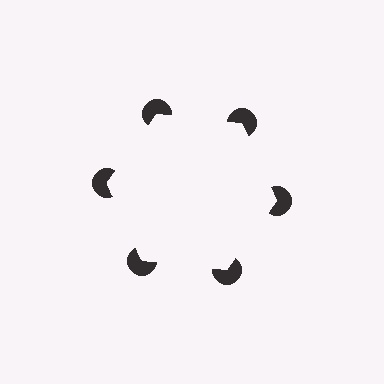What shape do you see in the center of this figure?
An illusory hexagon — its edges are inferred from the aligned wedge cuts in the pac-man discs, not physically drawn.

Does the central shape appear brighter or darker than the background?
It typically appears slightly brighter than the background, even though no actual brightness change is drawn.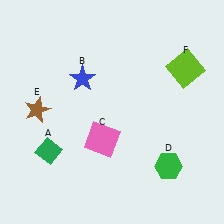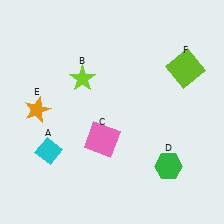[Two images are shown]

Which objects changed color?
A changed from green to cyan. B changed from blue to lime. E changed from brown to orange.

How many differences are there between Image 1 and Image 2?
There are 3 differences between the two images.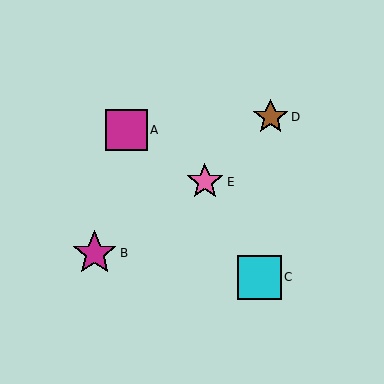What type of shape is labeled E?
Shape E is a pink star.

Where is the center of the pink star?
The center of the pink star is at (205, 182).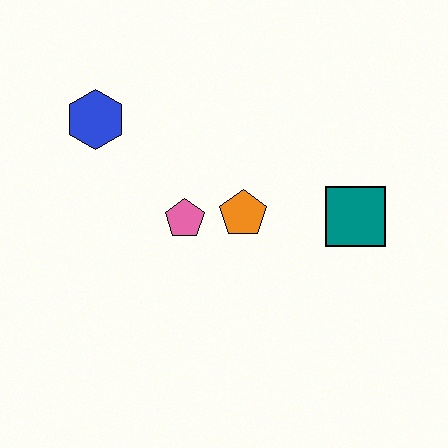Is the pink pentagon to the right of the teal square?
No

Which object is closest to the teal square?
The orange pentagon is closest to the teal square.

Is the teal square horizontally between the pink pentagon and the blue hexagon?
No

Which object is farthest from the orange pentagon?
The blue hexagon is farthest from the orange pentagon.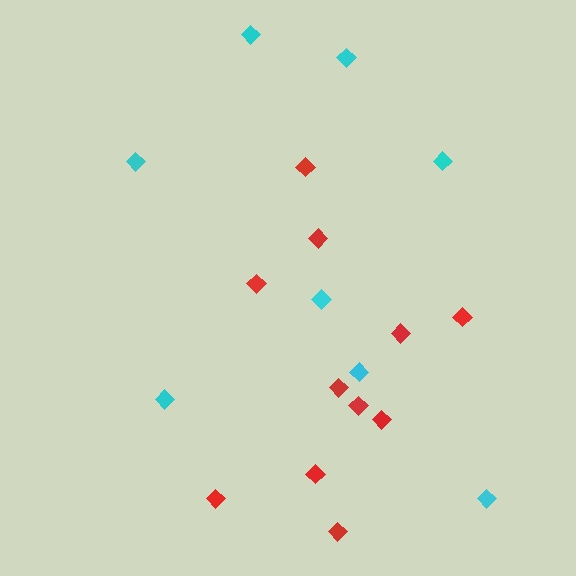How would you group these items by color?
There are 2 groups: one group of cyan diamonds (8) and one group of red diamonds (11).